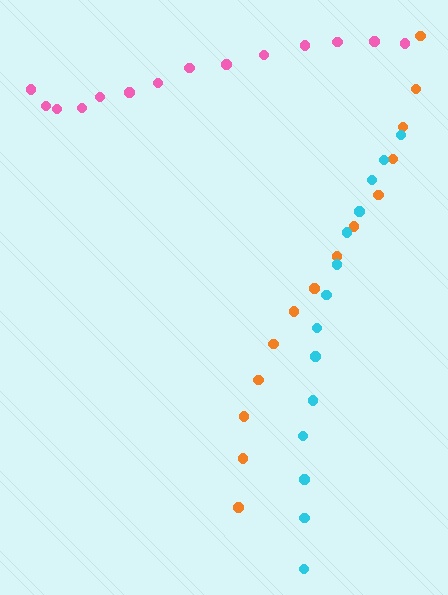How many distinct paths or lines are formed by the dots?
There are 3 distinct paths.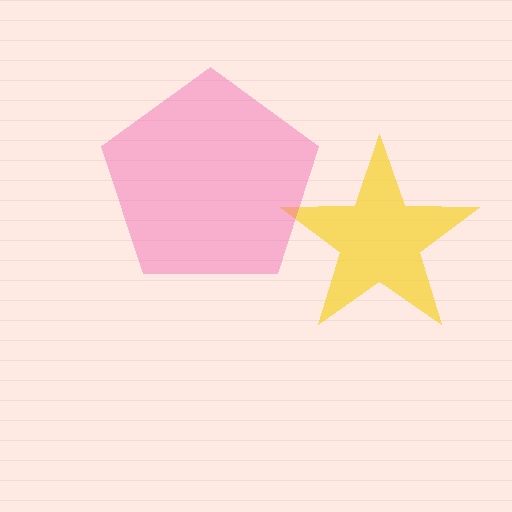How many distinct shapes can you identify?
There are 2 distinct shapes: a yellow star, a pink pentagon.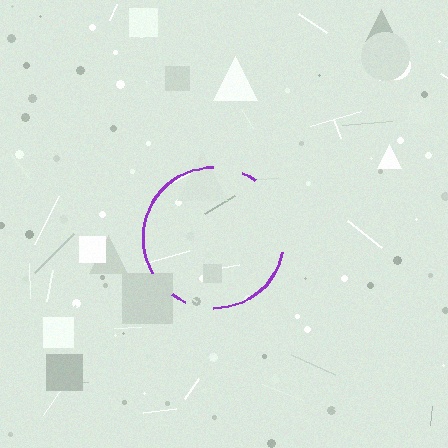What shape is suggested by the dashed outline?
The dashed outline suggests a circle.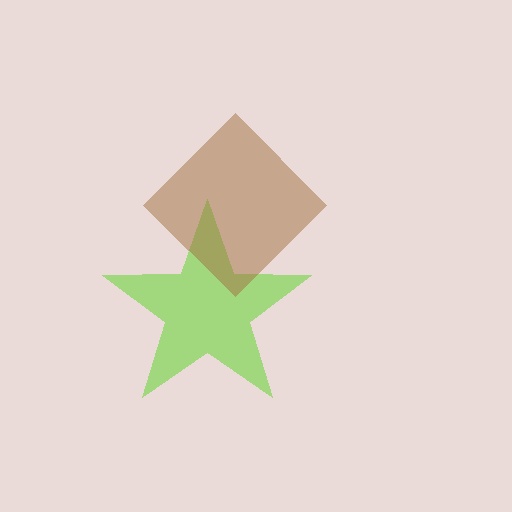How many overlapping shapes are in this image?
There are 2 overlapping shapes in the image.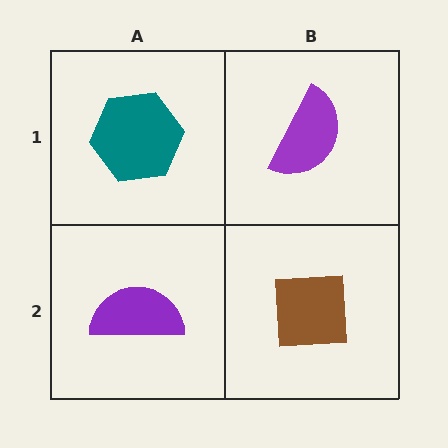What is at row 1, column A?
A teal hexagon.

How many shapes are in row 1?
2 shapes.